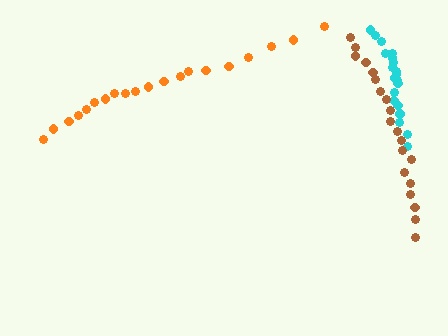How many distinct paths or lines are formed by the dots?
There are 3 distinct paths.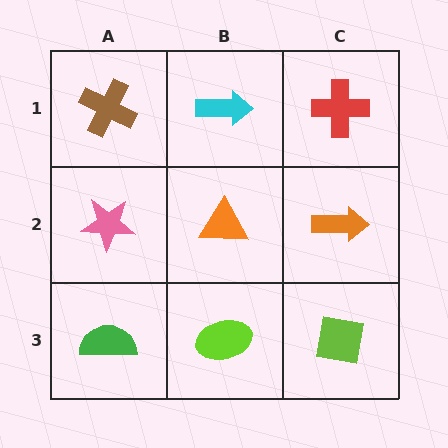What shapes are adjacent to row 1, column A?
A pink star (row 2, column A), a cyan arrow (row 1, column B).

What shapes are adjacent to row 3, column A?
A pink star (row 2, column A), a lime ellipse (row 3, column B).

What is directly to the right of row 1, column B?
A red cross.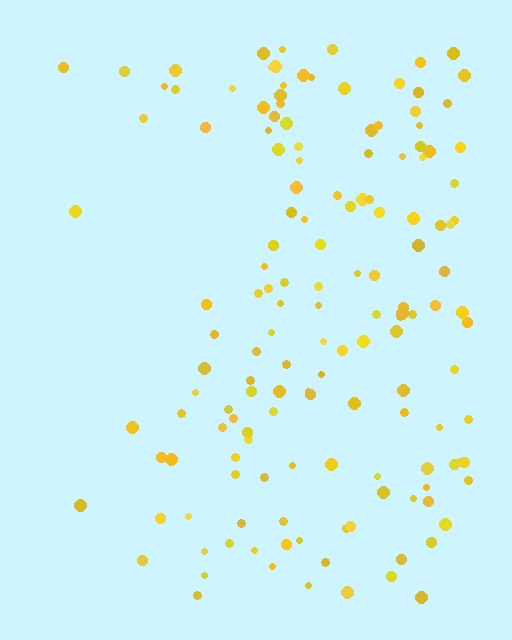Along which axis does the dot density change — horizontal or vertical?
Horizontal.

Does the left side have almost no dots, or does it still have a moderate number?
Still a moderate number, just noticeably fewer than the right.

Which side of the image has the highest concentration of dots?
The right.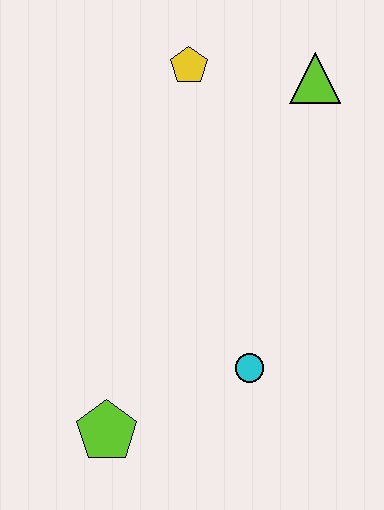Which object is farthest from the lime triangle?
The lime pentagon is farthest from the lime triangle.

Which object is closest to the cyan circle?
The lime pentagon is closest to the cyan circle.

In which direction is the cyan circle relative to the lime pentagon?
The cyan circle is to the right of the lime pentagon.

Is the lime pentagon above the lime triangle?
No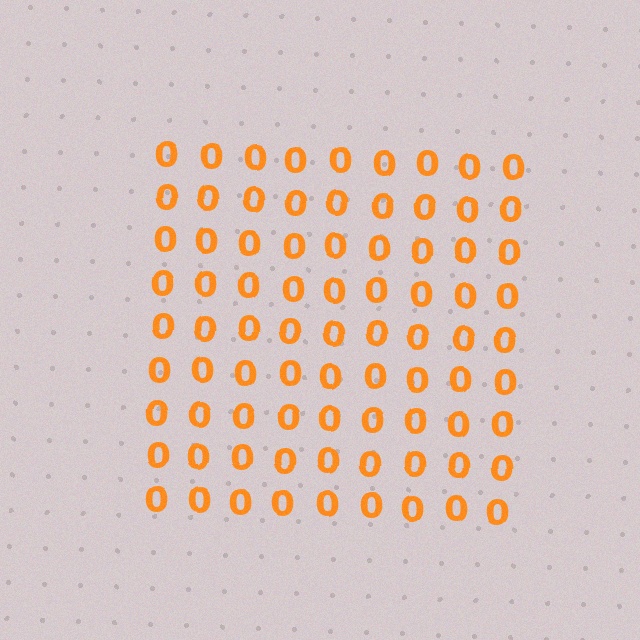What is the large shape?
The large shape is a square.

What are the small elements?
The small elements are digit 0's.